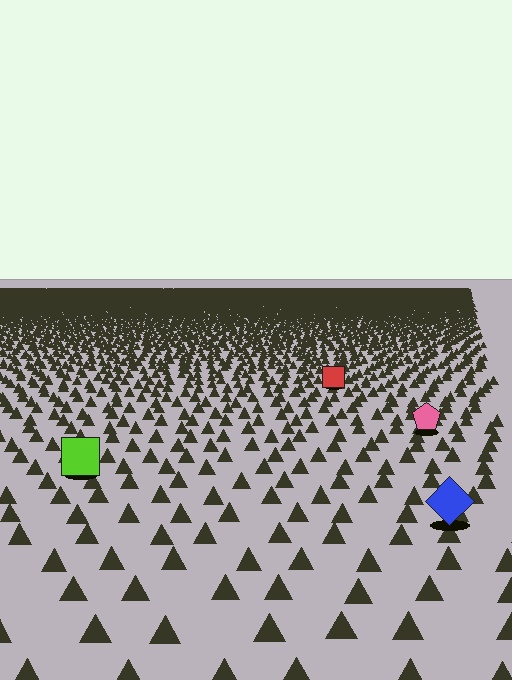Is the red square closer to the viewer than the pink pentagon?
No. The pink pentagon is closer — you can tell from the texture gradient: the ground texture is coarser near it.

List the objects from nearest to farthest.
From nearest to farthest: the blue diamond, the lime square, the pink pentagon, the red square.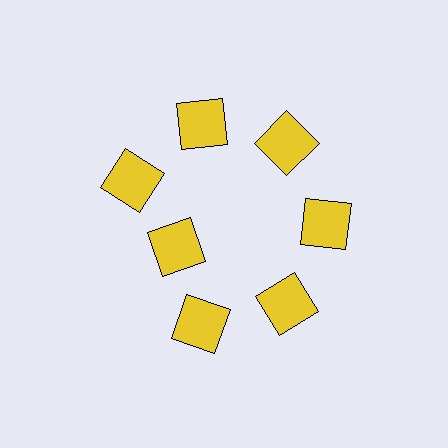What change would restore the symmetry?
The symmetry would be restored by moving it outward, back onto the ring so that all 7 squares sit at equal angles and equal distance from the center.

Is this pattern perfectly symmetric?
No. The 7 yellow squares are arranged in a ring, but one element near the 8 o'clock position is pulled inward toward the center, breaking the 7-fold rotational symmetry.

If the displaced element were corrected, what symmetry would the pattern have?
It would have 7-fold rotational symmetry — the pattern would map onto itself every 51 degrees.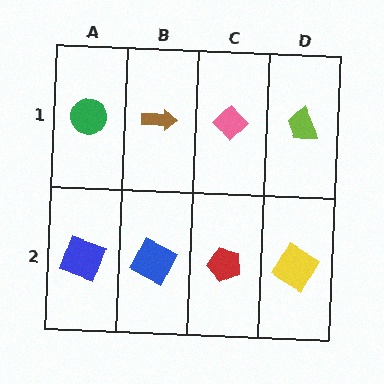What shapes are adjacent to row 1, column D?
A yellow diamond (row 2, column D), a pink diamond (row 1, column C).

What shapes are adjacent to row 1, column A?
A blue square (row 2, column A), a brown arrow (row 1, column B).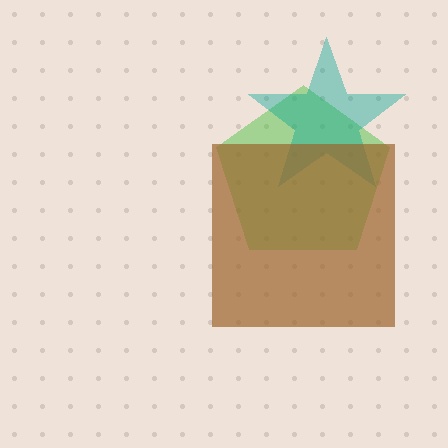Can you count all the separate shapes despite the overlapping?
Yes, there are 3 separate shapes.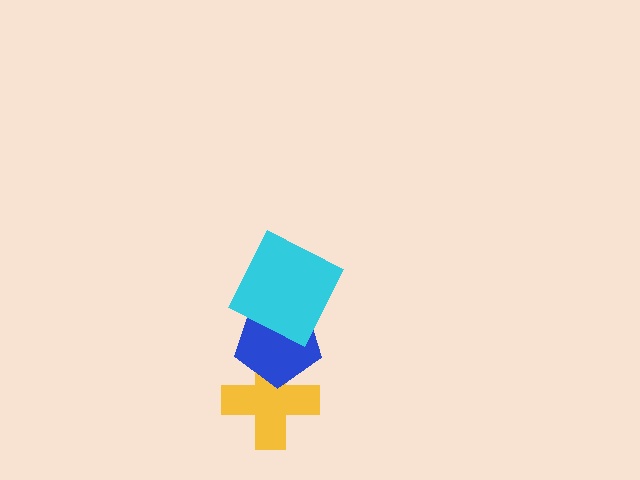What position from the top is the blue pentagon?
The blue pentagon is 2nd from the top.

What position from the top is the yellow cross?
The yellow cross is 3rd from the top.